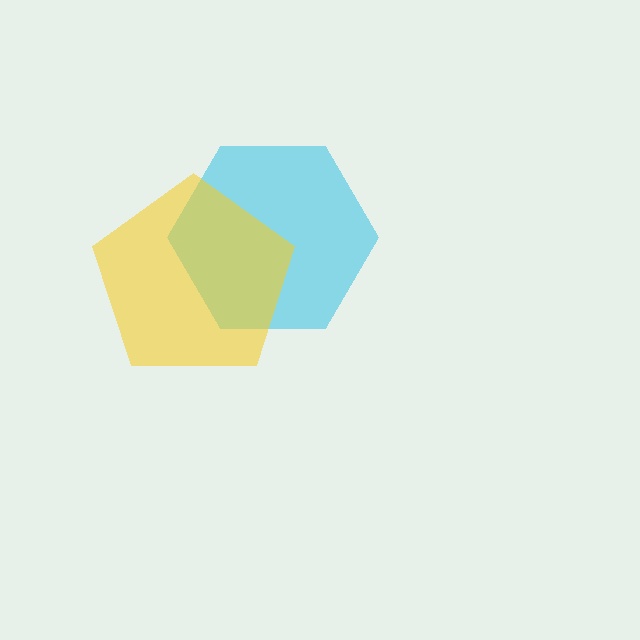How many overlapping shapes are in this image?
There are 2 overlapping shapes in the image.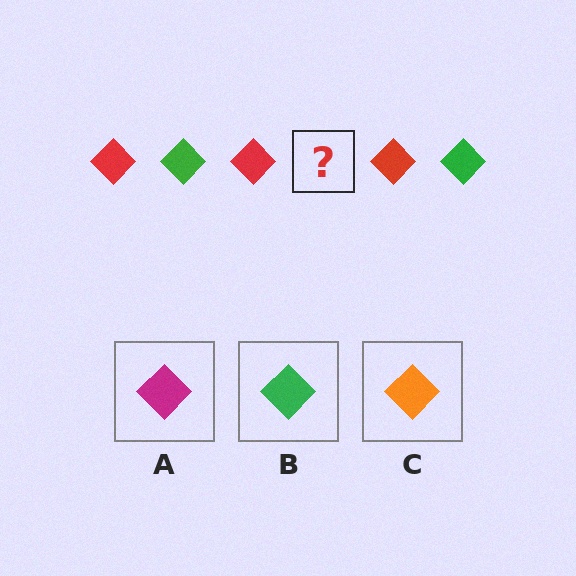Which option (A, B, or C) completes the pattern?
B.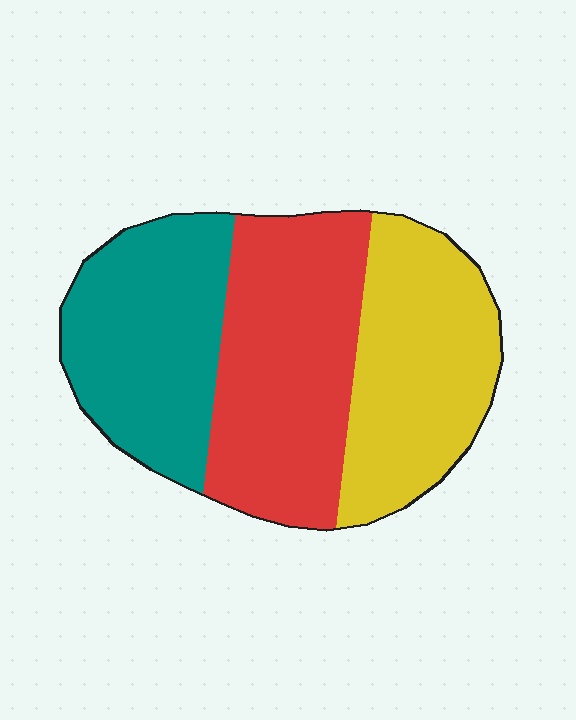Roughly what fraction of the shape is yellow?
Yellow covers roughly 30% of the shape.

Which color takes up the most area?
Red, at roughly 35%.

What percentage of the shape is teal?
Teal takes up between a quarter and a half of the shape.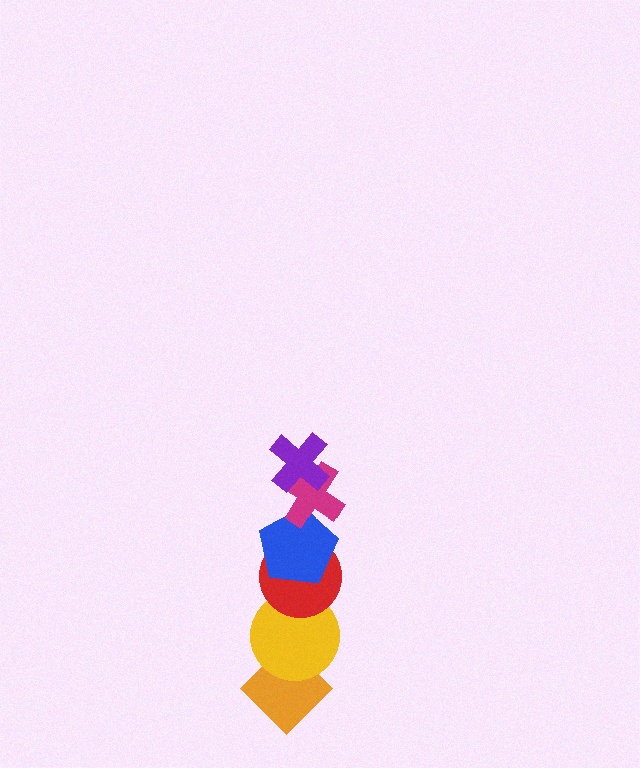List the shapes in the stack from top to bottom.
From top to bottom: the purple cross, the magenta cross, the blue pentagon, the red circle, the yellow circle, the orange diamond.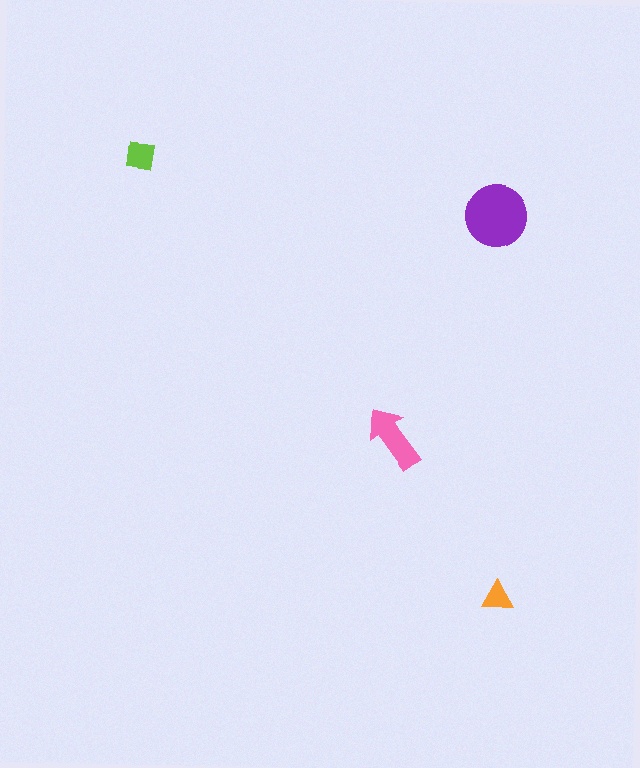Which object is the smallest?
The orange triangle.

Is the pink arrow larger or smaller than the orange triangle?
Larger.